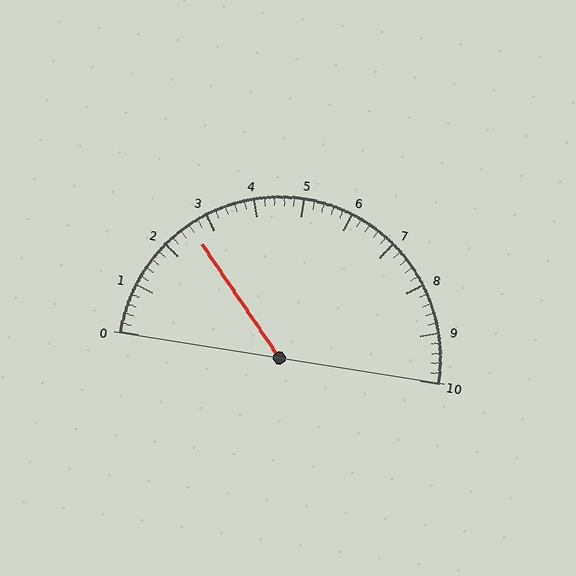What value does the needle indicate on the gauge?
The needle indicates approximately 2.6.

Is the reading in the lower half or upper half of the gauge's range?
The reading is in the lower half of the range (0 to 10).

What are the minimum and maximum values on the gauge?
The gauge ranges from 0 to 10.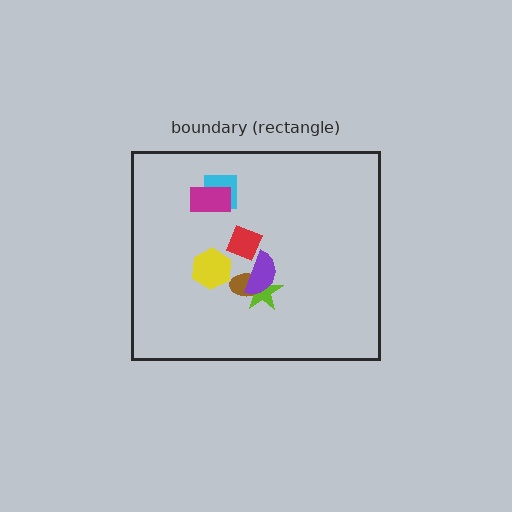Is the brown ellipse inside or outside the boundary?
Inside.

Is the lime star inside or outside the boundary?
Inside.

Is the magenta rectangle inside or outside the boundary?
Inside.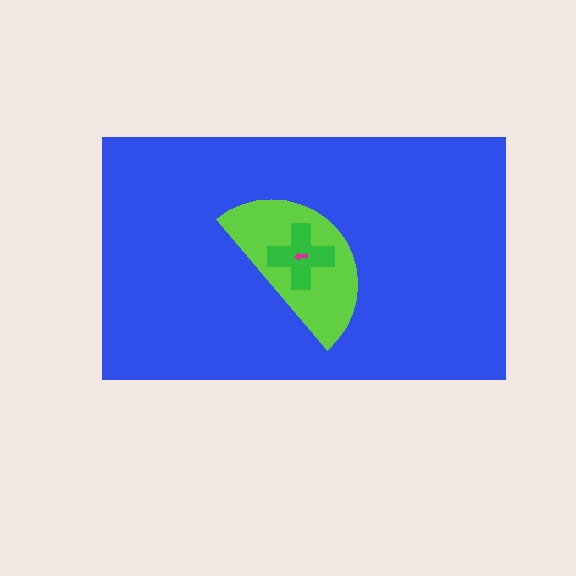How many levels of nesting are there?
4.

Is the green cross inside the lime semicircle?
Yes.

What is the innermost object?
The magenta arrow.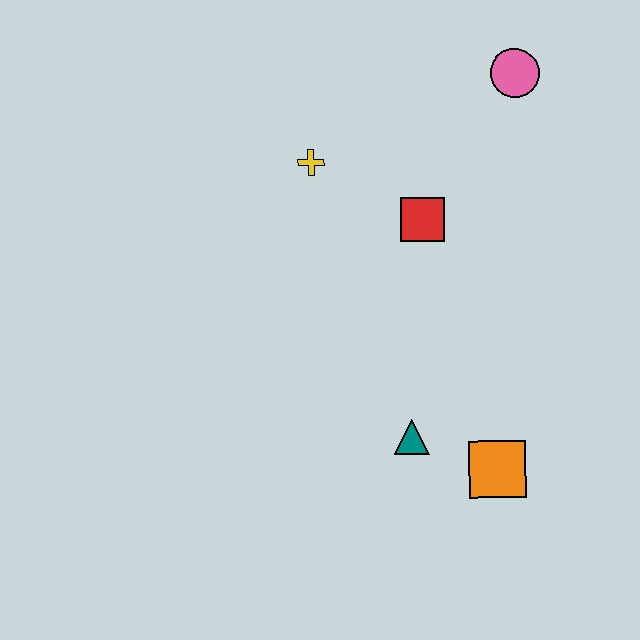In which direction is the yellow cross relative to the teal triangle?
The yellow cross is above the teal triangle.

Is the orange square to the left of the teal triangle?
No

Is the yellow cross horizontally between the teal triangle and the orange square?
No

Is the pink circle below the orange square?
No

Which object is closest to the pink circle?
The red square is closest to the pink circle.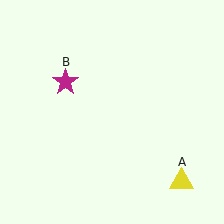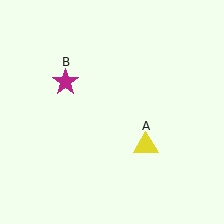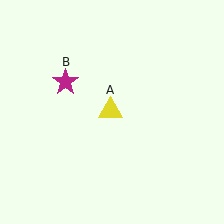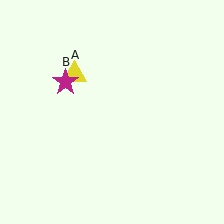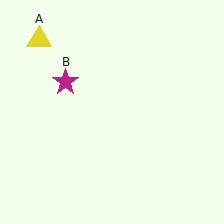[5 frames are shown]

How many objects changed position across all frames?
1 object changed position: yellow triangle (object A).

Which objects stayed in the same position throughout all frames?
Magenta star (object B) remained stationary.